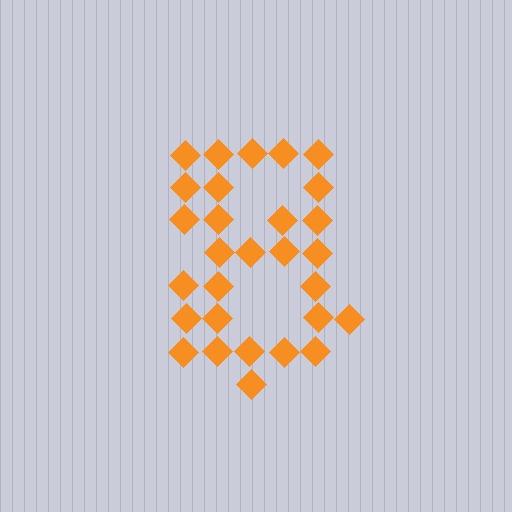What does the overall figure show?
The overall figure shows the digit 8.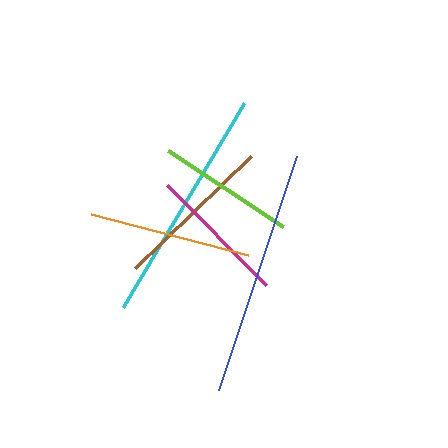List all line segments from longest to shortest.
From longest to shortest: blue, cyan, orange, brown, magenta, lime.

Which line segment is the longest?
The blue line is the longest at approximately 247 pixels.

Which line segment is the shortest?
The lime line is the shortest at approximately 138 pixels.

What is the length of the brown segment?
The brown segment is approximately 161 pixels long.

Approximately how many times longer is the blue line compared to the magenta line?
The blue line is approximately 1.8 times the length of the magenta line.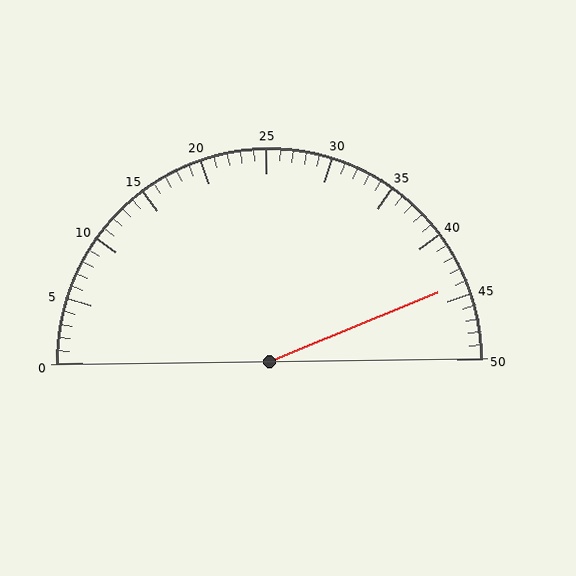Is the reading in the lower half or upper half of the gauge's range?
The reading is in the upper half of the range (0 to 50).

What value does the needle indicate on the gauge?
The needle indicates approximately 44.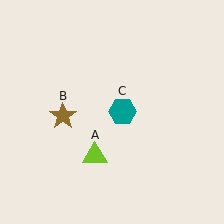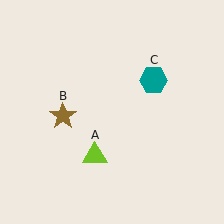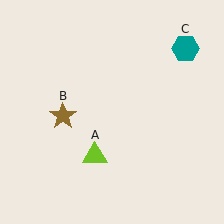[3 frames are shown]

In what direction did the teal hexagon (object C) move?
The teal hexagon (object C) moved up and to the right.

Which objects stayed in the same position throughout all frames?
Lime triangle (object A) and brown star (object B) remained stationary.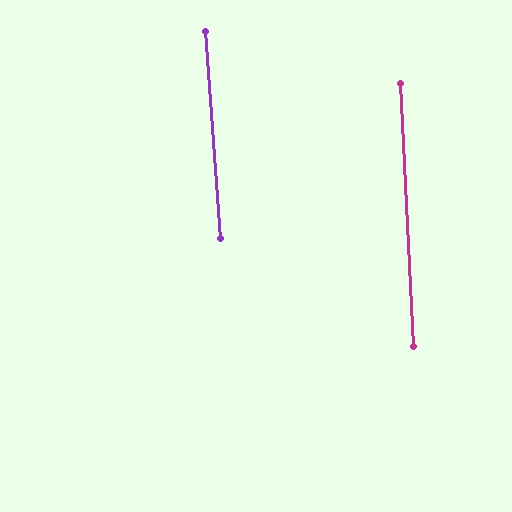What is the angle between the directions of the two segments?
Approximately 1 degree.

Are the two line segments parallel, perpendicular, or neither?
Parallel — their directions differ by only 1.2°.